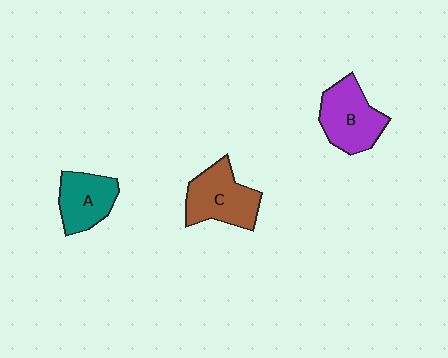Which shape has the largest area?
Shape C (brown).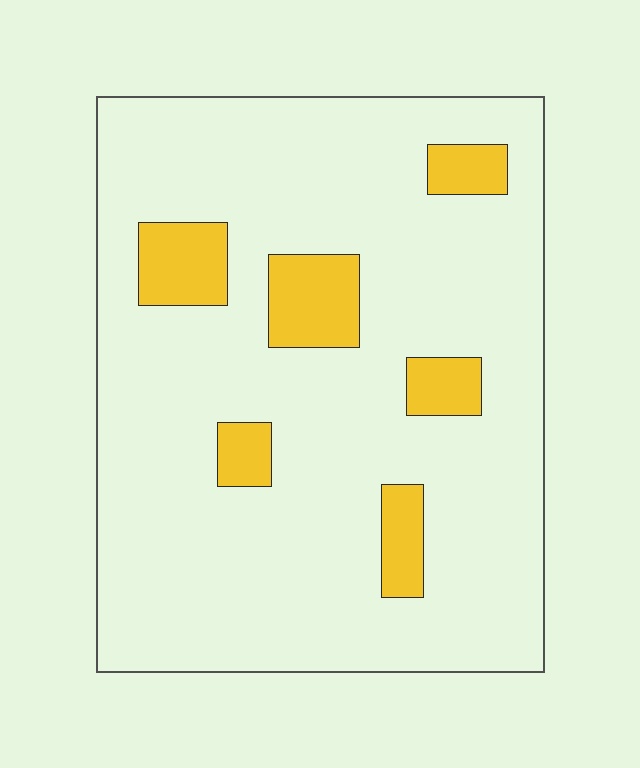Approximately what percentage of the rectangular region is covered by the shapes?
Approximately 15%.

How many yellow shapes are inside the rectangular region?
6.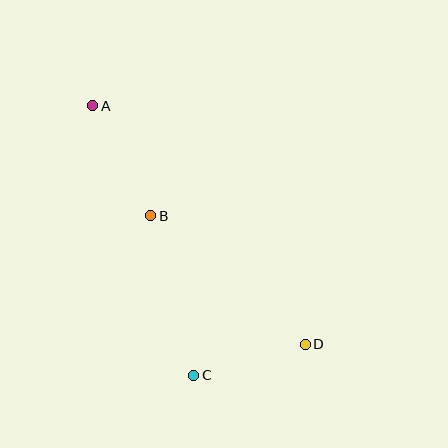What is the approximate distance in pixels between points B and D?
The distance between B and D is approximately 201 pixels.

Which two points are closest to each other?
Points C and D are closest to each other.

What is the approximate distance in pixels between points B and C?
The distance between B and C is approximately 165 pixels.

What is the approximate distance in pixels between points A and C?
The distance between A and C is approximately 288 pixels.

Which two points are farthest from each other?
Points A and D are farthest from each other.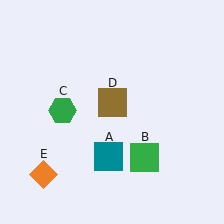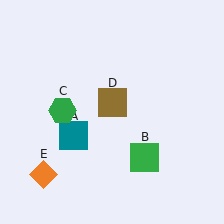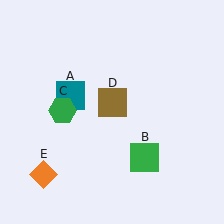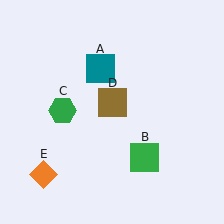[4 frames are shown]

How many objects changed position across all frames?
1 object changed position: teal square (object A).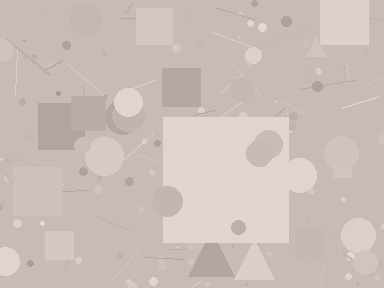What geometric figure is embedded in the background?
A square is embedded in the background.